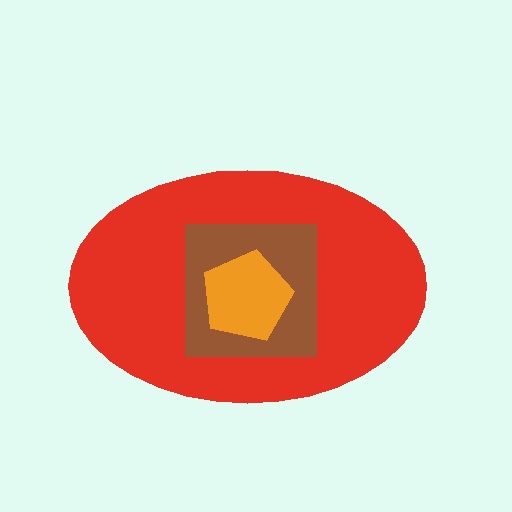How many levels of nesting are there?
3.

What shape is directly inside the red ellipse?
The brown square.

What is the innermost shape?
The orange pentagon.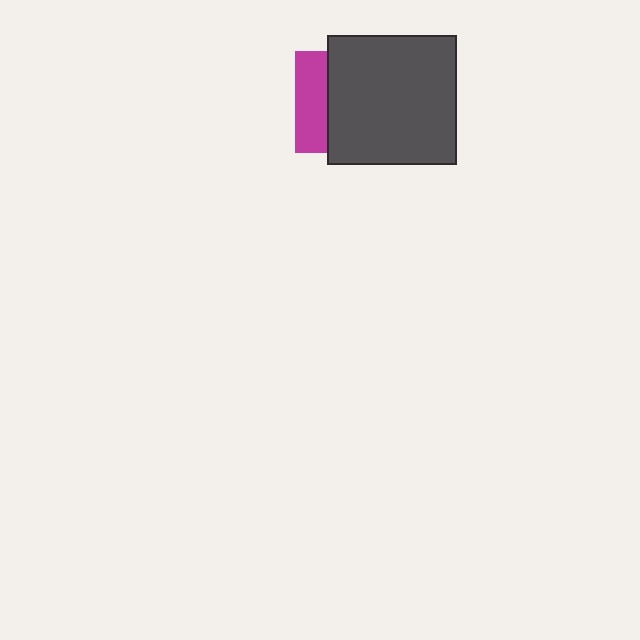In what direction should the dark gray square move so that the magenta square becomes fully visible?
The dark gray square should move right. That is the shortest direction to clear the overlap and leave the magenta square fully visible.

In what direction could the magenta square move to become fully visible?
The magenta square could move left. That would shift it out from behind the dark gray square entirely.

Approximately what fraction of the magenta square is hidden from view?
Roughly 69% of the magenta square is hidden behind the dark gray square.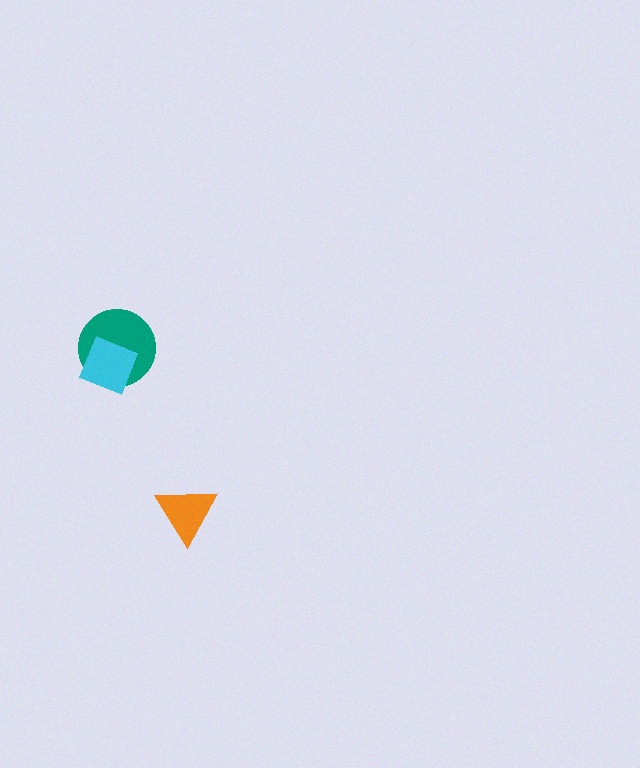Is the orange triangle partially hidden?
No, no other shape covers it.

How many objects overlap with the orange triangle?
0 objects overlap with the orange triangle.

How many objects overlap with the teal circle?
1 object overlaps with the teal circle.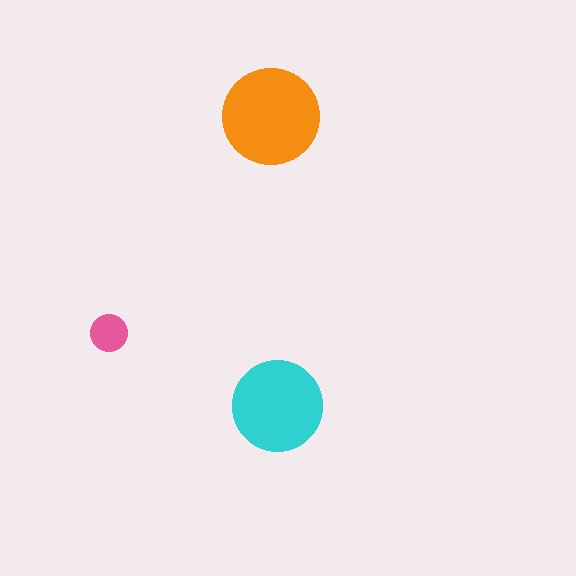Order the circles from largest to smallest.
the orange one, the cyan one, the pink one.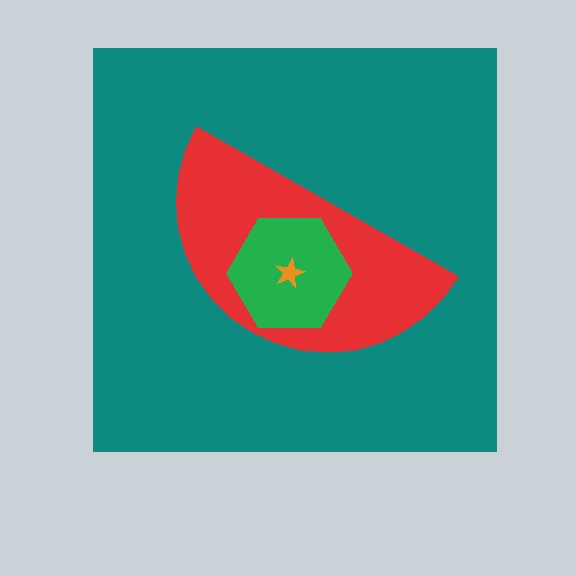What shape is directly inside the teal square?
The red semicircle.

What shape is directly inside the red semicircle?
The green hexagon.